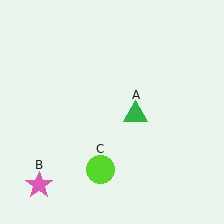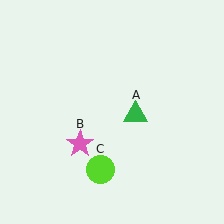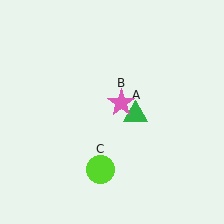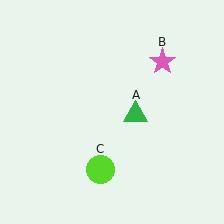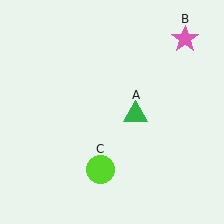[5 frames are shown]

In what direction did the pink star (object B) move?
The pink star (object B) moved up and to the right.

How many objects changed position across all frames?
1 object changed position: pink star (object B).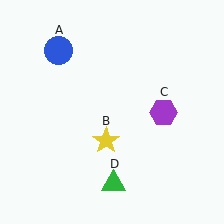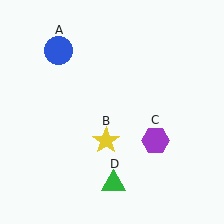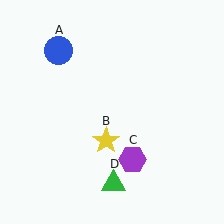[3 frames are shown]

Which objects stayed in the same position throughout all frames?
Blue circle (object A) and yellow star (object B) and green triangle (object D) remained stationary.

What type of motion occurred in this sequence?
The purple hexagon (object C) rotated clockwise around the center of the scene.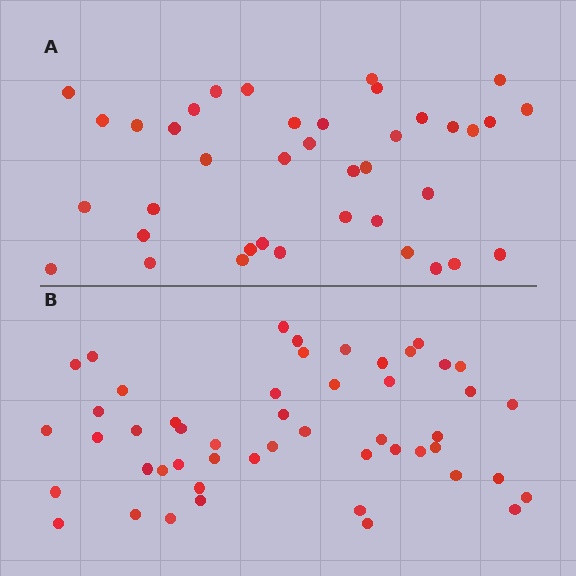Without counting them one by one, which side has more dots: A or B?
Region B (the bottom region) has more dots.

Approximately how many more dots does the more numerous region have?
Region B has roughly 12 or so more dots than region A.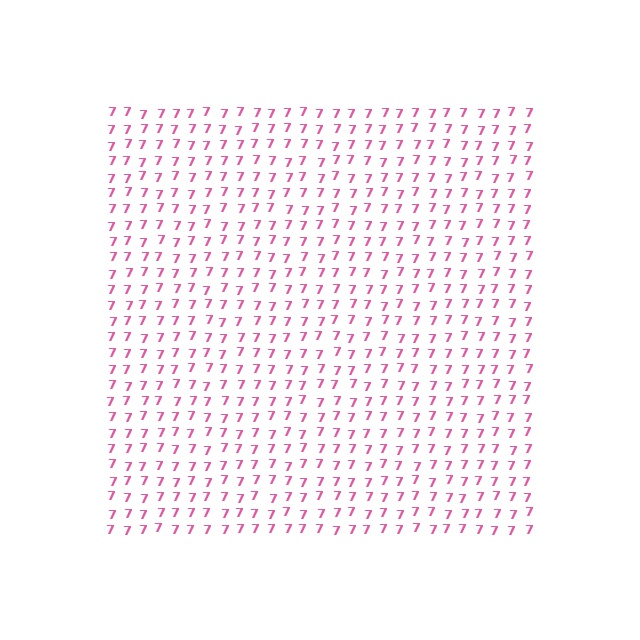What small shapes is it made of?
It is made of small digit 7's.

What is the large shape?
The large shape is a square.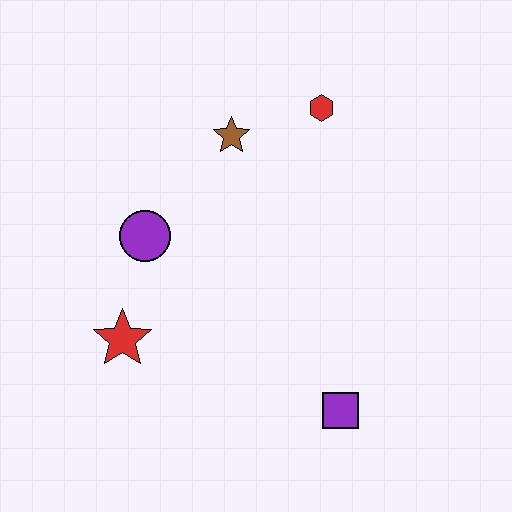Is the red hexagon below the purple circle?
No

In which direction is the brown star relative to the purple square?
The brown star is above the purple square.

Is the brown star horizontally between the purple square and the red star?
Yes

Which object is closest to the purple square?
The red star is closest to the purple square.